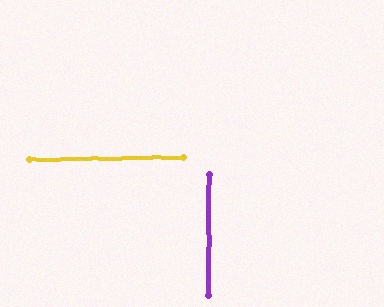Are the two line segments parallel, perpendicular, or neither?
Perpendicular — they meet at approximately 88°.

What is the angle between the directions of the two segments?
Approximately 88 degrees.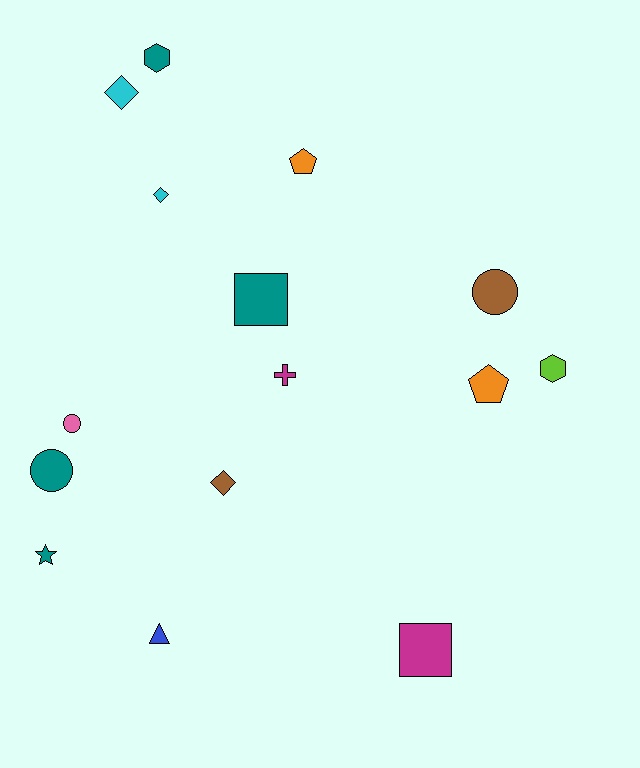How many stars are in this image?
There is 1 star.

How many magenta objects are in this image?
There are 2 magenta objects.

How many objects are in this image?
There are 15 objects.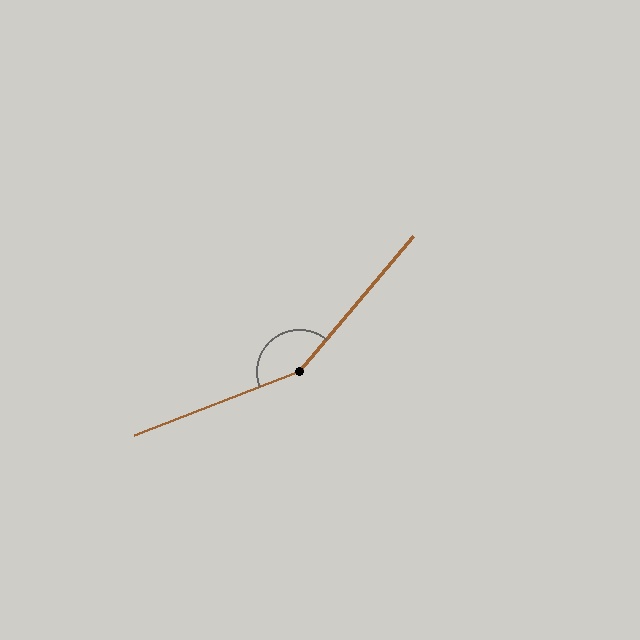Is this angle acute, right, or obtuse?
It is obtuse.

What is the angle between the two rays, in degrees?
Approximately 151 degrees.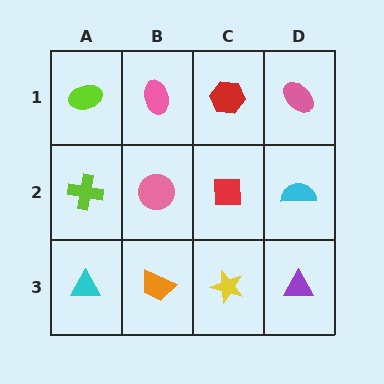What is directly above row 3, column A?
A lime cross.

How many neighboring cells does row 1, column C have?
3.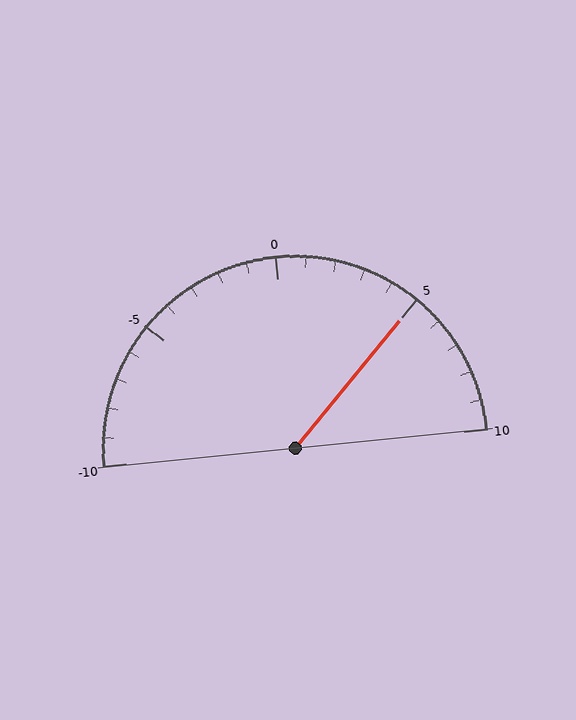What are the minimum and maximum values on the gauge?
The gauge ranges from -10 to 10.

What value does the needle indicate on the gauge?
The needle indicates approximately 5.